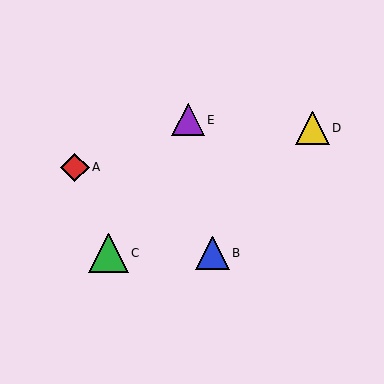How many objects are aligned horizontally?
2 objects (B, C) are aligned horizontally.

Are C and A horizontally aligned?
No, C is at y≈253 and A is at y≈167.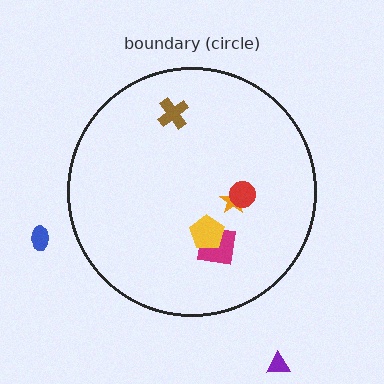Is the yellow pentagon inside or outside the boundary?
Inside.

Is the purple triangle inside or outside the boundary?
Outside.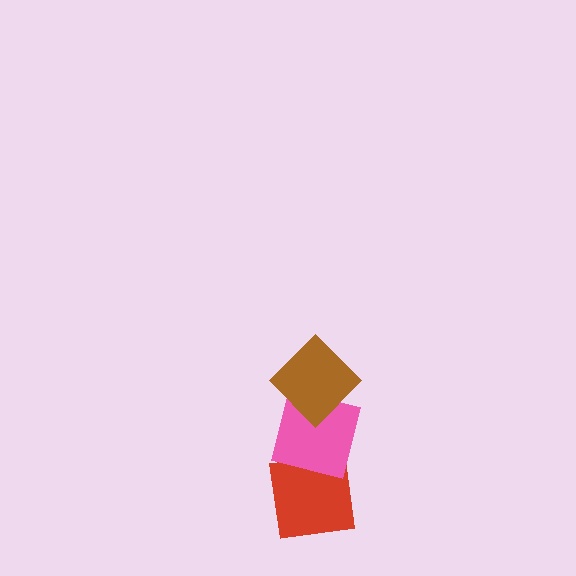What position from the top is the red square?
The red square is 3rd from the top.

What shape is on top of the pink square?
The brown diamond is on top of the pink square.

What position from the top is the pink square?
The pink square is 2nd from the top.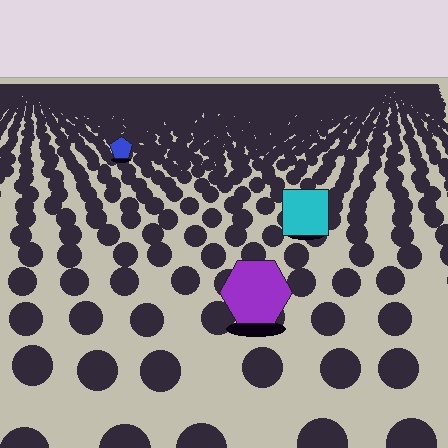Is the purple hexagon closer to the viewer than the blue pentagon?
Yes. The purple hexagon is closer — you can tell from the texture gradient: the ground texture is coarser near it.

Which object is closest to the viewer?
The purple hexagon is closest. The texture marks near it are larger and more spread out.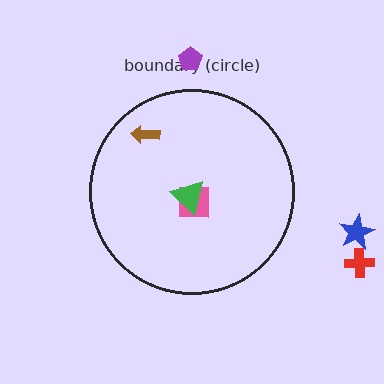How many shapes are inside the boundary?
3 inside, 3 outside.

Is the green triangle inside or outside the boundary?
Inside.